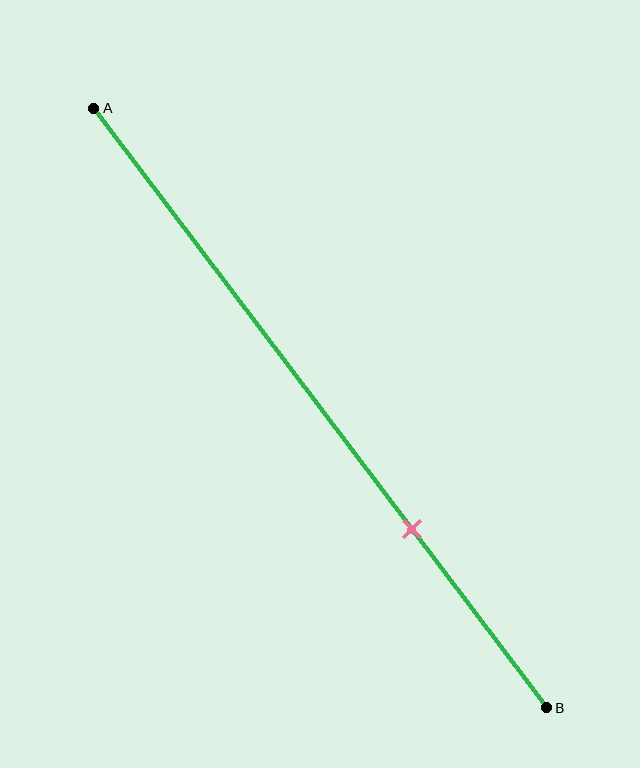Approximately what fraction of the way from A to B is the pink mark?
The pink mark is approximately 70% of the way from A to B.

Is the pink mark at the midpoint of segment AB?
No, the mark is at about 70% from A, not at the 50% midpoint.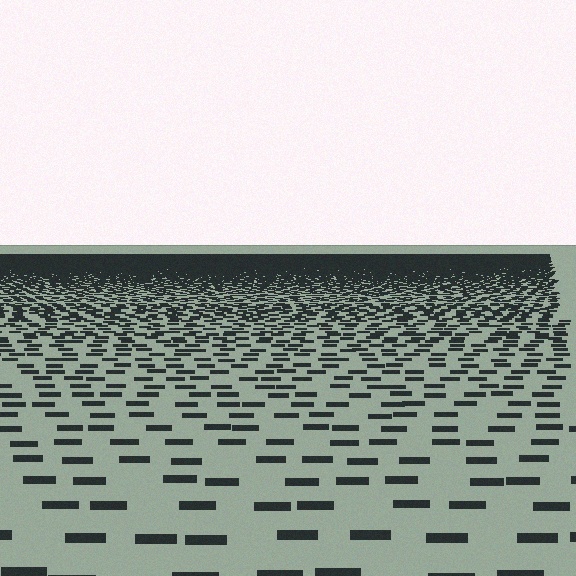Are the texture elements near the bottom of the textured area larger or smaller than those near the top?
Larger. Near the bottom, elements are closer to the viewer and appear at a bigger on-screen size.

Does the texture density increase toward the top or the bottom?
Density increases toward the top.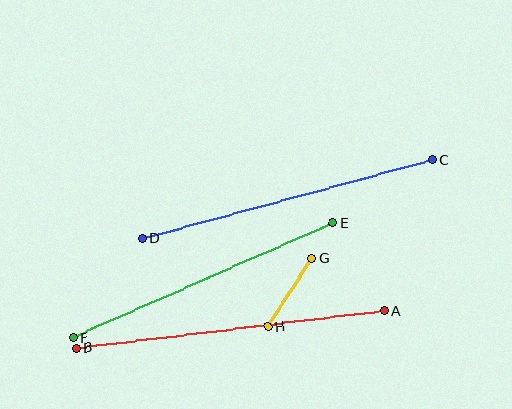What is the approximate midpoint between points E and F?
The midpoint is at approximately (203, 280) pixels.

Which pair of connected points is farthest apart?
Points A and B are farthest apart.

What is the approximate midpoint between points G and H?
The midpoint is at approximately (290, 292) pixels.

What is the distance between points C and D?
The distance is approximately 301 pixels.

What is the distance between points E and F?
The distance is approximately 284 pixels.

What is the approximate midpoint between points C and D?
The midpoint is at approximately (287, 199) pixels.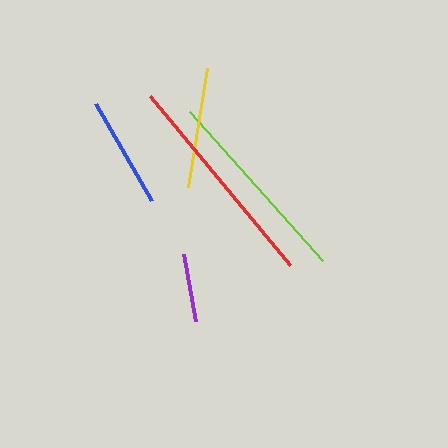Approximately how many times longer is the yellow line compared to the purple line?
The yellow line is approximately 1.7 times the length of the purple line.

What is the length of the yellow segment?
The yellow segment is approximately 120 pixels long.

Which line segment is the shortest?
The purple line is the shortest at approximately 69 pixels.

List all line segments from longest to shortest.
From longest to shortest: red, lime, yellow, blue, purple.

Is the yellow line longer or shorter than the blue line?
The yellow line is longer than the blue line.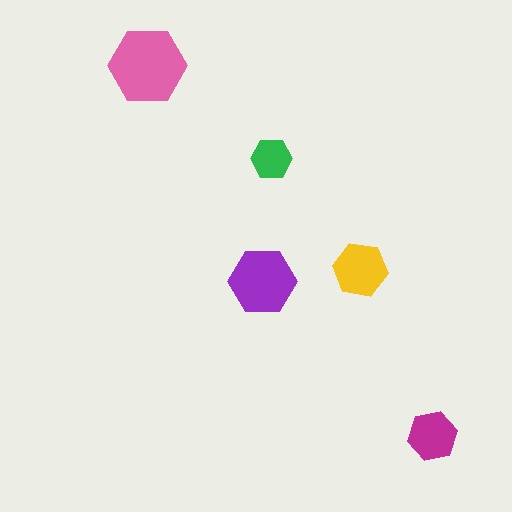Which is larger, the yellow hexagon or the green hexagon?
The yellow one.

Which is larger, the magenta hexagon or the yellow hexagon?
The yellow one.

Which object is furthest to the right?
The magenta hexagon is rightmost.